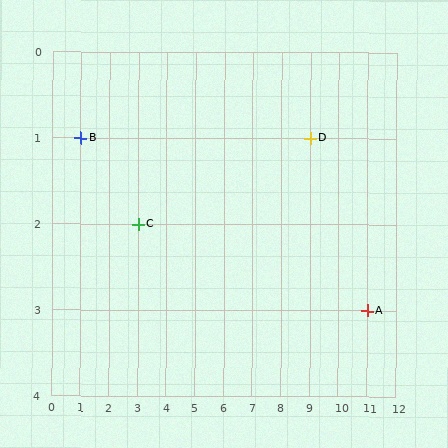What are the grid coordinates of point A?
Point A is at grid coordinates (11, 3).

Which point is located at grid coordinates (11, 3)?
Point A is at (11, 3).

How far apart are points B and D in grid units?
Points B and D are 8 columns apart.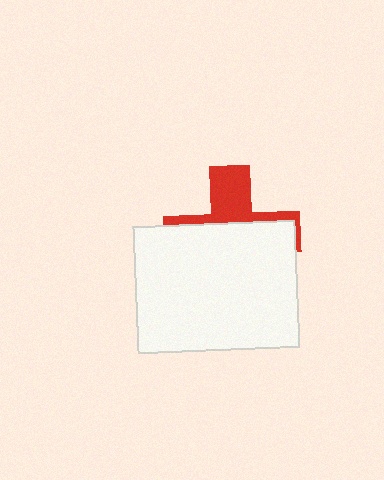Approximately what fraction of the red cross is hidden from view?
Roughly 65% of the red cross is hidden behind the white rectangle.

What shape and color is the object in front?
The object in front is a white rectangle.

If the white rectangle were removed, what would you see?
You would see the complete red cross.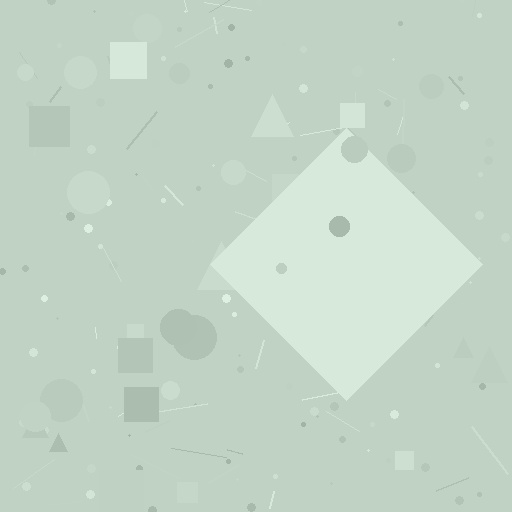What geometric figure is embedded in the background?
A diamond is embedded in the background.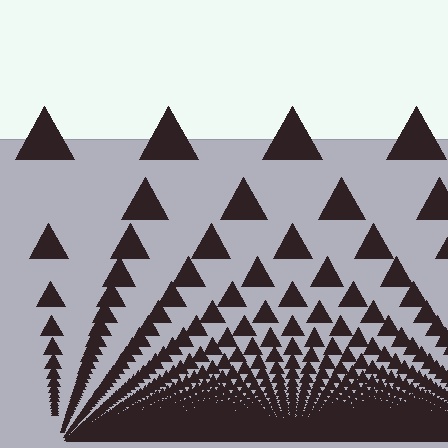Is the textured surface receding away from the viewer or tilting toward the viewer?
The surface appears to tilt toward the viewer. Texture elements get larger and sparser toward the top.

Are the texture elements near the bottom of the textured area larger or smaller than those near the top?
Smaller. The gradient is inverted — elements near the bottom are smaller and denser.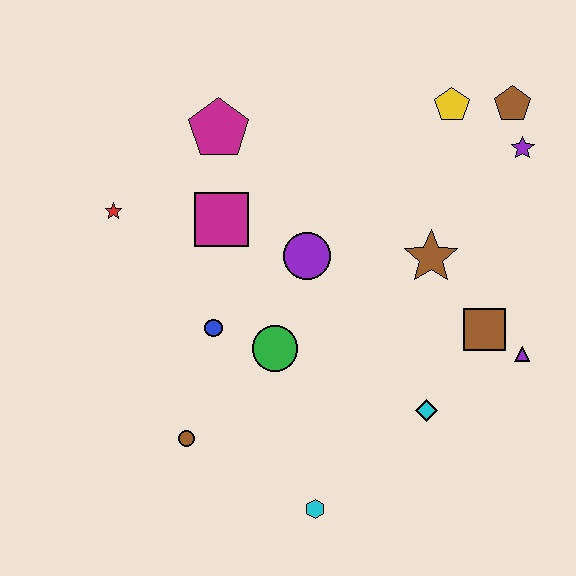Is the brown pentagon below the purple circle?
No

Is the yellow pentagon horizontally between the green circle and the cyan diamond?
No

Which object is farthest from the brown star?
The red star is farthest from the brown star.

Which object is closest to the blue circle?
The green circle is closest to the blue circle.